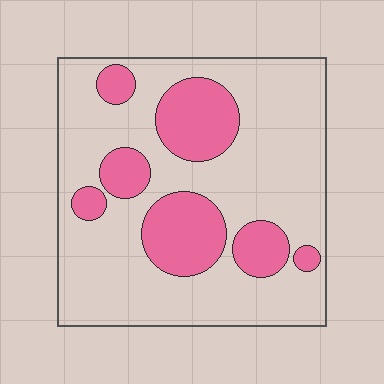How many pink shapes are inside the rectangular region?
7.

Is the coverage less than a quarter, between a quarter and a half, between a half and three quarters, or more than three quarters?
Between a quarter and a half.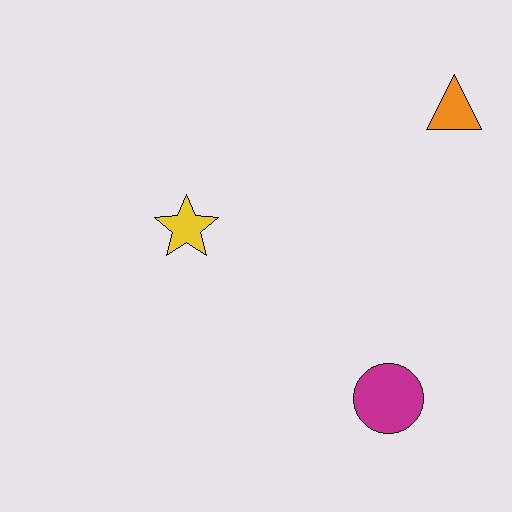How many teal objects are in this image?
There are no teal objects.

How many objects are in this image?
There are 3 objects.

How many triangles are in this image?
There is 1 triangle.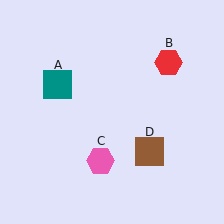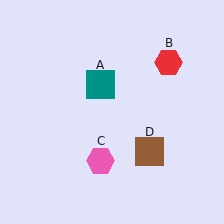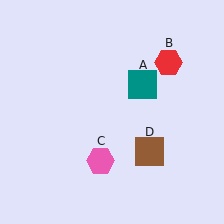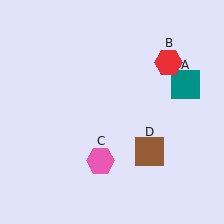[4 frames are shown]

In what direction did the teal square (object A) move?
The teal square (object A) moved right.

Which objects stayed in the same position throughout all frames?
Red hexagon (object B) and pink hexagon (object C) and brown square (object D) remained stationary.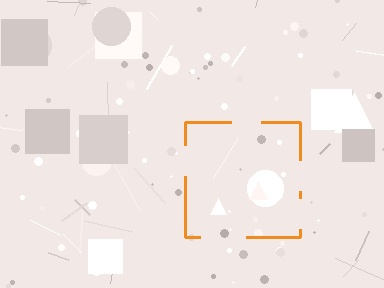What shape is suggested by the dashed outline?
The dashed outline suggests a square.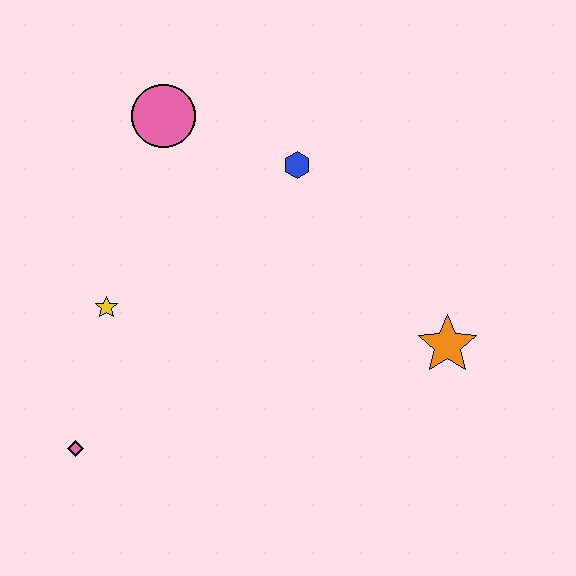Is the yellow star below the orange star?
No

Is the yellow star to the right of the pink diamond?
Yes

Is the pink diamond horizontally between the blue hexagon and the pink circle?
No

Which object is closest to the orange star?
The blue hexagon is closest to the orange star.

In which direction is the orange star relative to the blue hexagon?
The orange star is below the blue hexagon.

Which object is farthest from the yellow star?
The orange star is farthest from the yellow star.